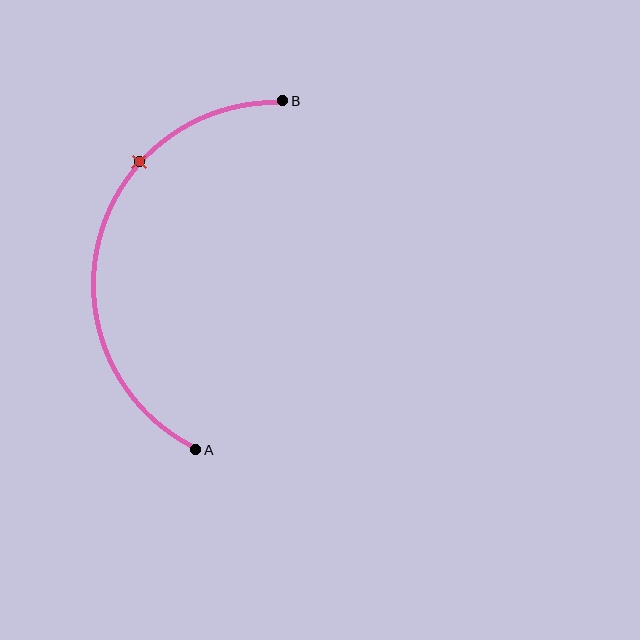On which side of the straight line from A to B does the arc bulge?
The arc bulges to the left of the straight line connecting A and B.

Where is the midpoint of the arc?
The arc midpoint is the point on the curve farthest from the straight line joining A and B. It sits to the left of that line.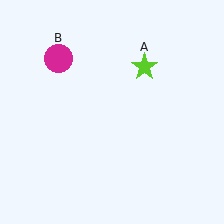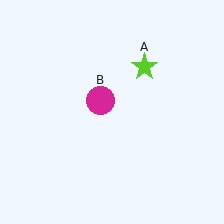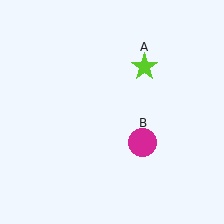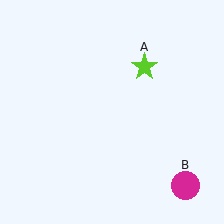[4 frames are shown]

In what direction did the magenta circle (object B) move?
The magenta circle (object B) moved down and to the right.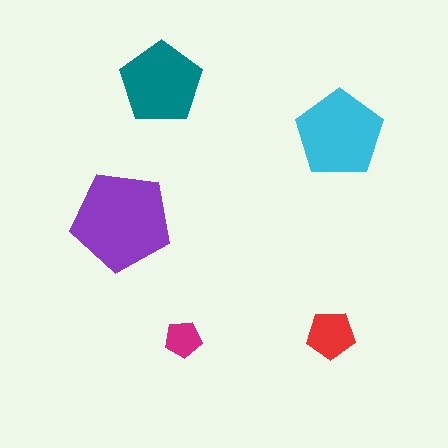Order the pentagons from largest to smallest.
the purple one, the cyan one, the teal one, the red one, the magenta one.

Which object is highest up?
The teal pentagon is topmost.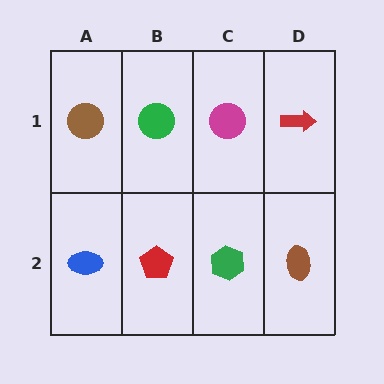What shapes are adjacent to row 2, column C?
A magenta circle (row 1, column C), a red pentagon (row 2, column B), a brown ellipse (row 2, column D).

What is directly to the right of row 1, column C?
A red arrow.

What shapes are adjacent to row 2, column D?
A red arrow (row 1, column D), a green hexagon (row 2, column C).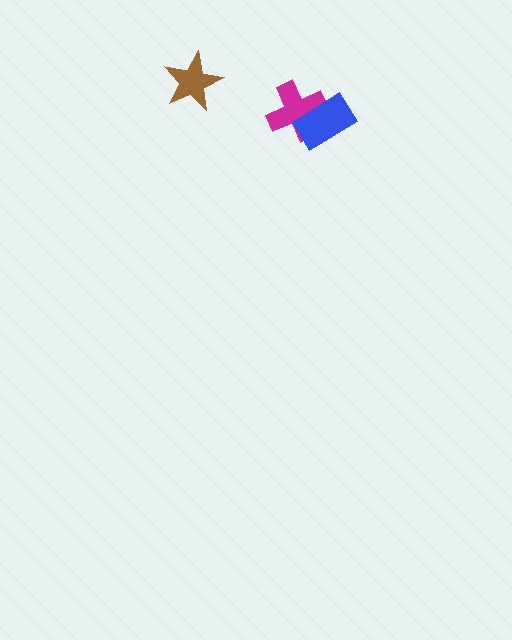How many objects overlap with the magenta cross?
1 object overlaps with the magenta cross.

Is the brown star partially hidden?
No, no other shape covers it.